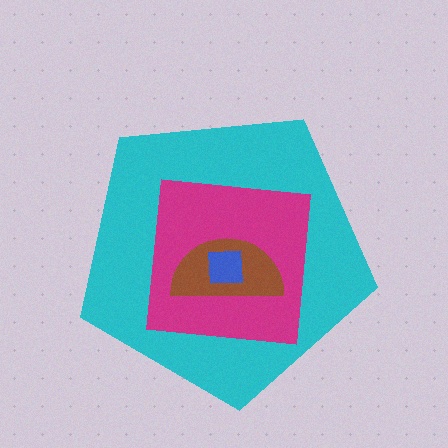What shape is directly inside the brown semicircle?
The blue square.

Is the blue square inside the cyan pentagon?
Yes.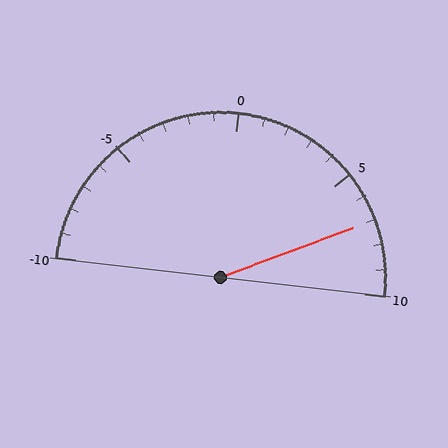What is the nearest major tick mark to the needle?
The nearest major tick mark is 5.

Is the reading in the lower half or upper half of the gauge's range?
The reading is in the upper half of the range (-10 to 10).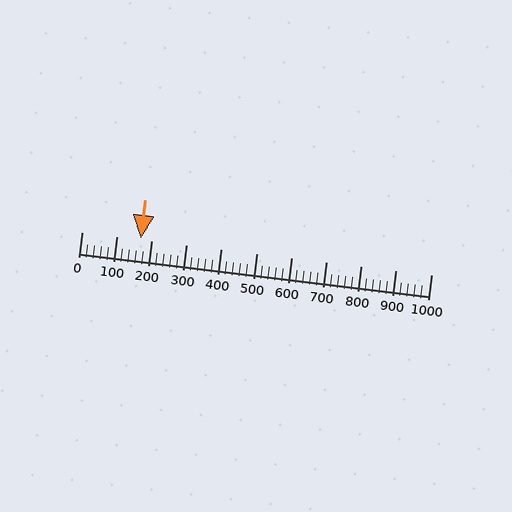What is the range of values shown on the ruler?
The ruler shows values from 0 to 1000.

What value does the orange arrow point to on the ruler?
The orange arrow points to approximately 168.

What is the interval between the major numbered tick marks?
The major tick marks are spaced 100 units apart.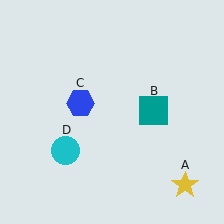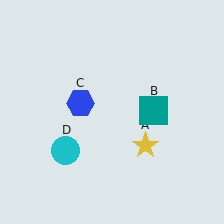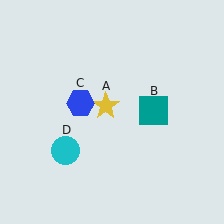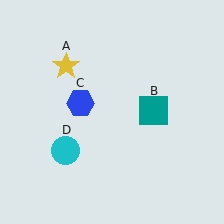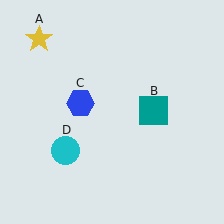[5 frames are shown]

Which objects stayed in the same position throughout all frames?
Teal square (object B) and blue hexagon (object C) and cyan circle (object D) remained stationary.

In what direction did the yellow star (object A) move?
The yellow star (object A) moved up and to the left.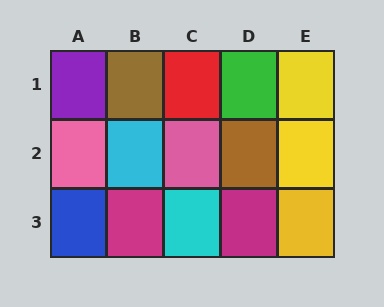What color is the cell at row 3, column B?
Magenta.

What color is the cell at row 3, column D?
Magenta.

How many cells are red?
1 cell is red.